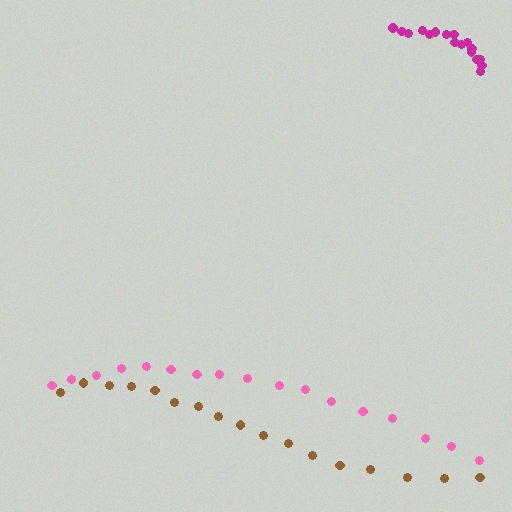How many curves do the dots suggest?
There are 3 distinct paths.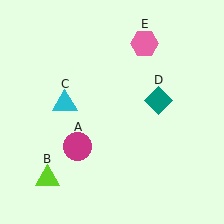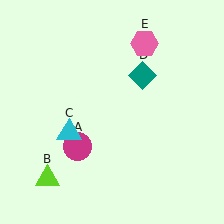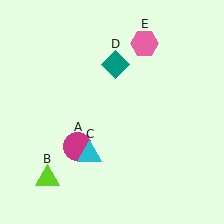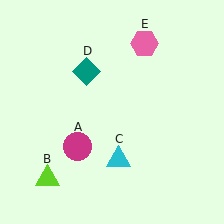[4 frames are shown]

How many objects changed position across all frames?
2 objects changed position: cyan triangle (object C), teal diamond (object D).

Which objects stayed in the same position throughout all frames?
Magenta circle (object A) and lime triangle (object B) and pink hexagon (object E) remained stationary.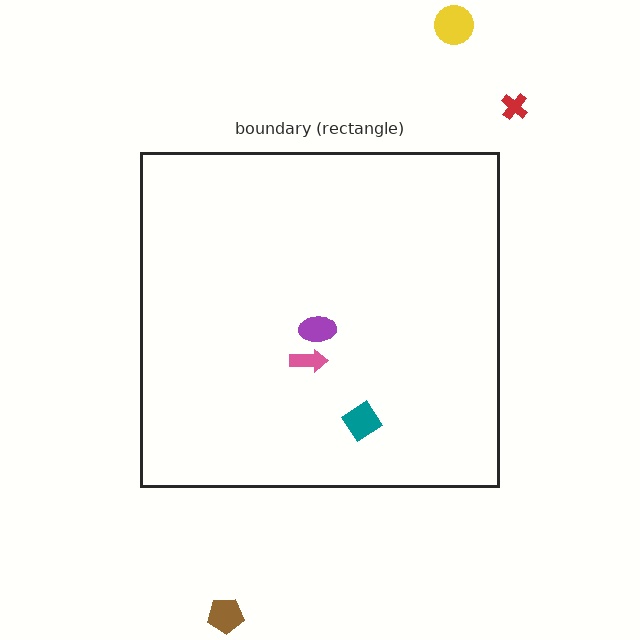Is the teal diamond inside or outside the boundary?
Inside.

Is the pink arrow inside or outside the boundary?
Inside.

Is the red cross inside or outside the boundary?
Outside.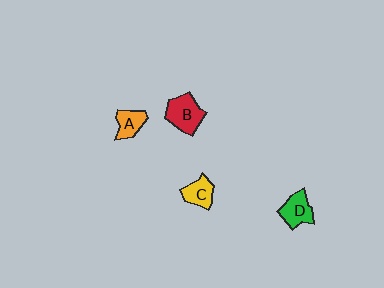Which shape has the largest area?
Shape B (red).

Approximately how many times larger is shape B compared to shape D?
Approximately 1.2 times.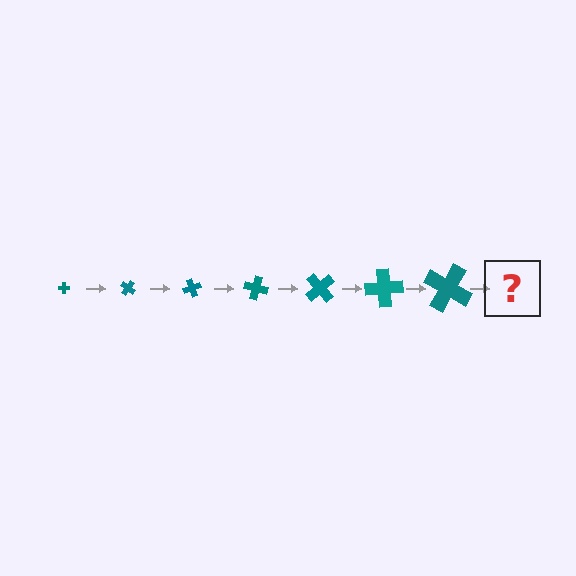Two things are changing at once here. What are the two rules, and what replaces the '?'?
The two rules are that the cross grows larger each step and it rotates 35 degrees each step. The '?' should be a cross, larger than the previous one and rotated 245 degrees from the start.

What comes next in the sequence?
The next element should be a cross, larger than the previous one and rotated 245 degrees from the start.